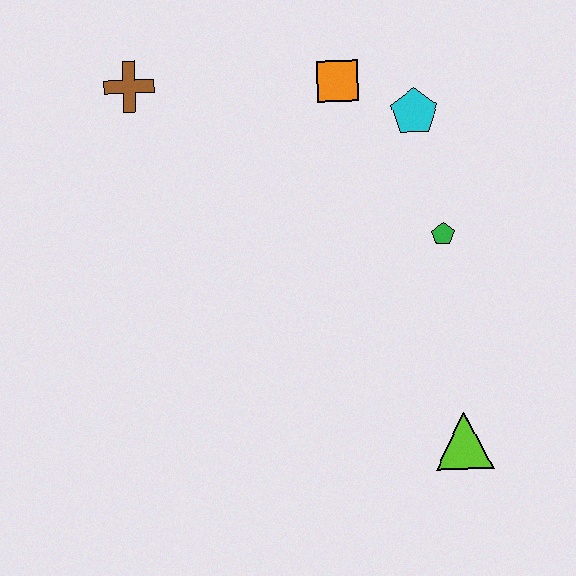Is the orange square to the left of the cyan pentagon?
Yes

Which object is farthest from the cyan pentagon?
The lime triangle is farthest from the cyan pentagon.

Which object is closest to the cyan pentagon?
The orange square is closest to the cyan pentagon.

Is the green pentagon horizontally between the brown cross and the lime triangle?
Yes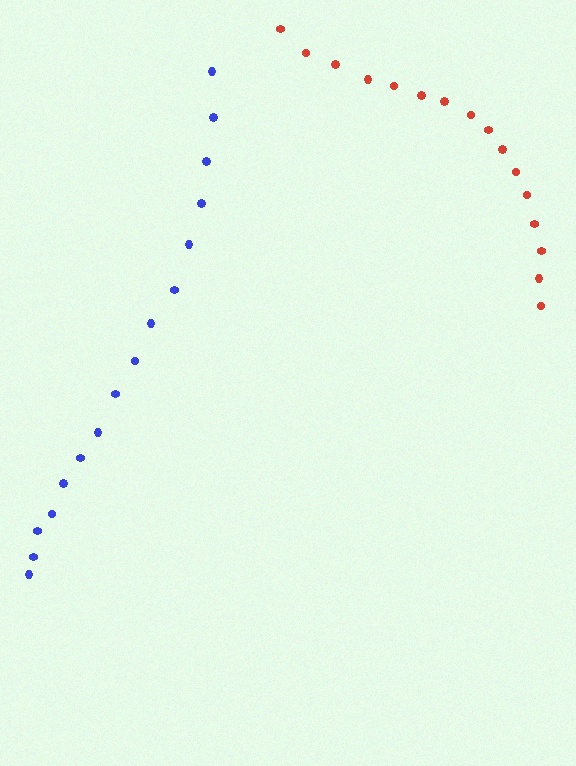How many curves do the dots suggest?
There are 2 distinct paths.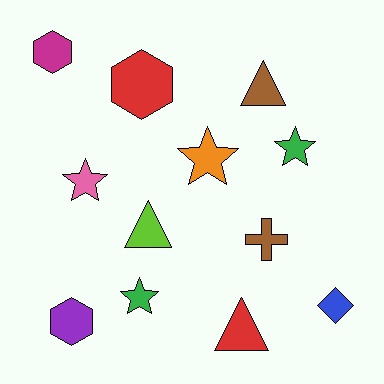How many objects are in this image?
There are 12 objects.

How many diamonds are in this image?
There is 1 diamond.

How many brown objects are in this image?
There are 2 brown objects.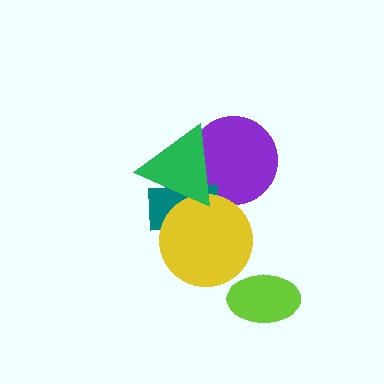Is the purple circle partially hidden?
Yes, it is partially covered by another shape.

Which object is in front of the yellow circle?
The green triangle is in front of the yellow circle.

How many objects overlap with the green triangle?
3 objects overlap with the green triangle.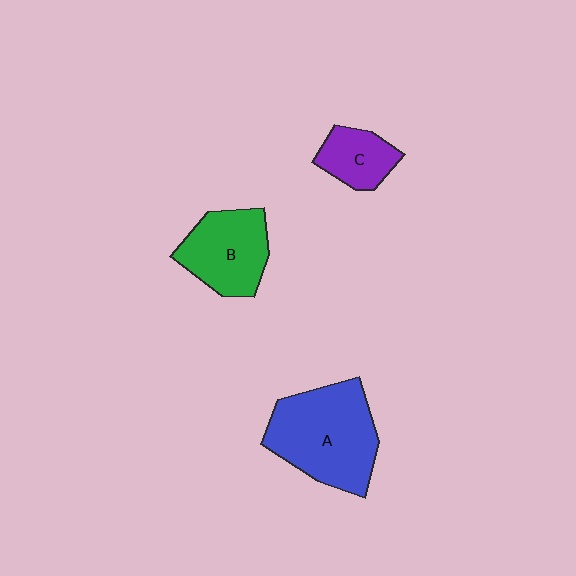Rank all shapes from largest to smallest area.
From largest to smallest: A (blue), B (green), C (purple).